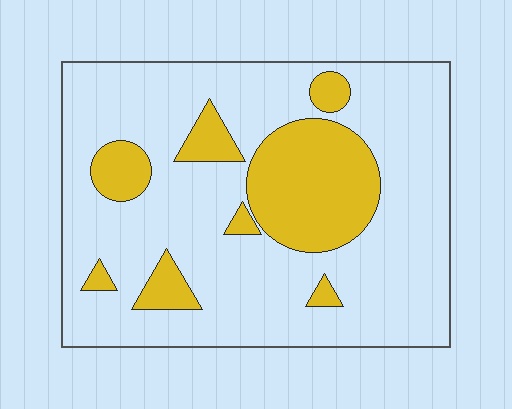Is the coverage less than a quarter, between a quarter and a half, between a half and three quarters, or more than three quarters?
Less than a quarter.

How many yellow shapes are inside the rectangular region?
8.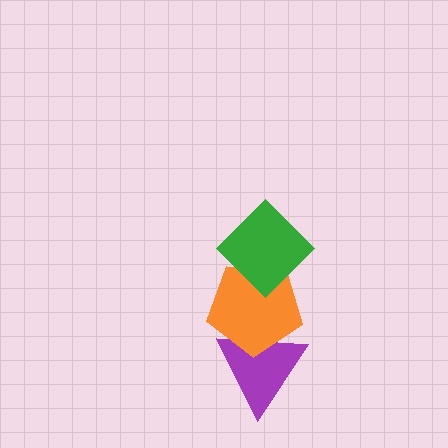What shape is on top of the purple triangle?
The orange pentagon is on top of the purple triangle.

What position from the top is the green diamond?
The green diamond is 1st from the top.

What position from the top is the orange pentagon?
The orange pentagon is 2nd from the top.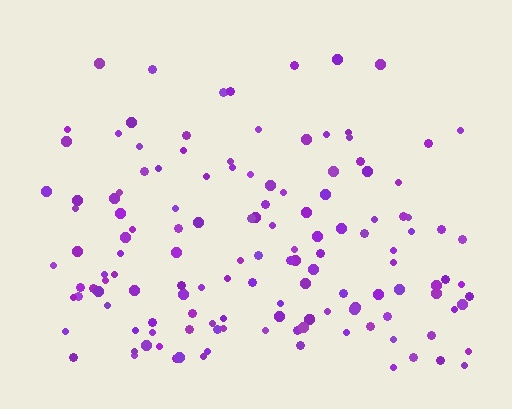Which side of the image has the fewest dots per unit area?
The top.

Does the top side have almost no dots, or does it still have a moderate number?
Still a moderate number, just noticeably fewer than the bottom.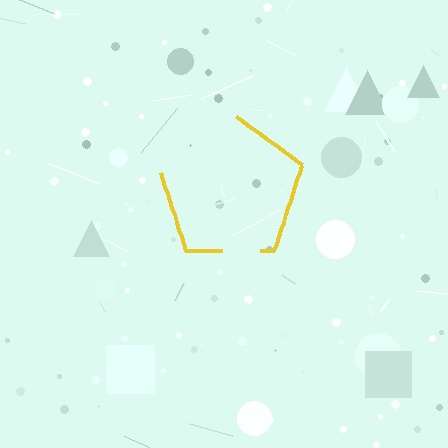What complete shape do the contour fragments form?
The contour fragments form a pentagon.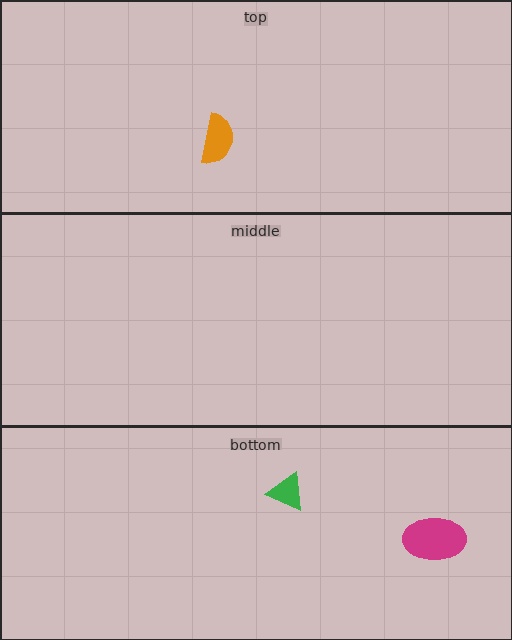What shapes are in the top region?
The orange semicircle.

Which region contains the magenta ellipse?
The bottom region.